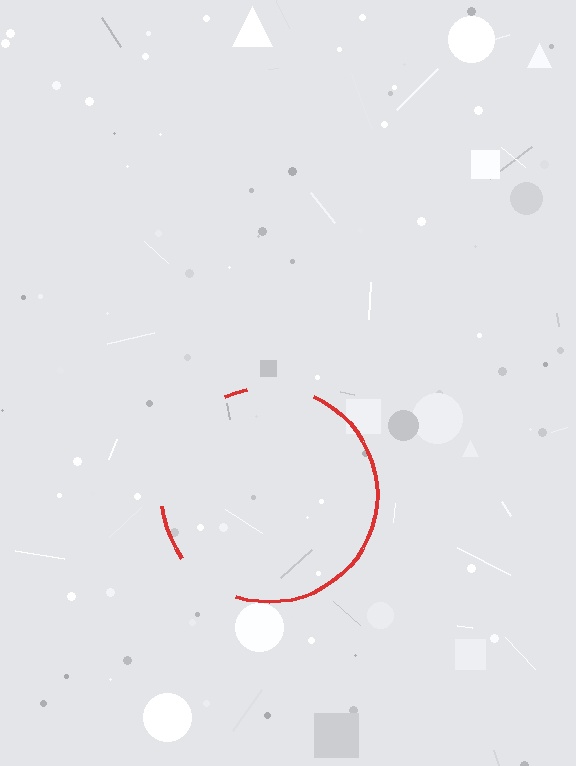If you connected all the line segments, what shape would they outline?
They would outline a circle.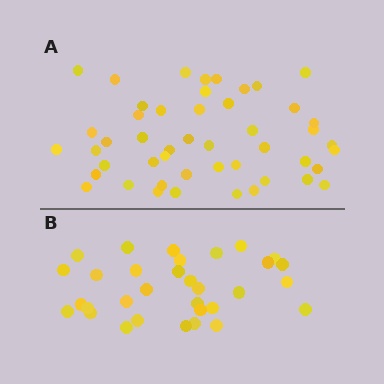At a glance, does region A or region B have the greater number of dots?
Region A (the top region) has more dots.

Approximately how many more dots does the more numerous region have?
Region A has approximately 15 more dots than region B.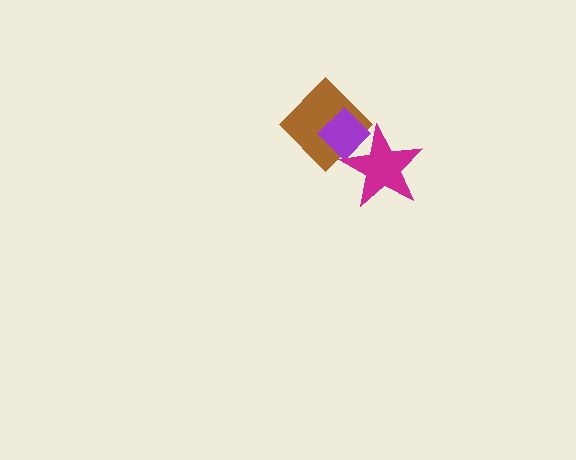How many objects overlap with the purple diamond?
2 objects overlap with the purple diamond.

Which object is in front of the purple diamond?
The magenta star is in front of the purple diamond.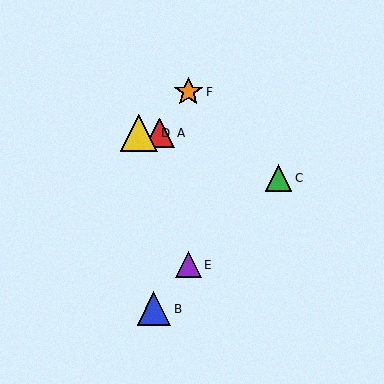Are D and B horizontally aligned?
No, D is at y≈133 and B is at y≈309.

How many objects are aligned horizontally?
2 objects (A, D) are aligned horizontally.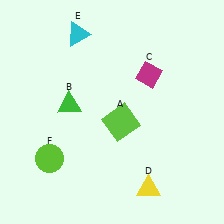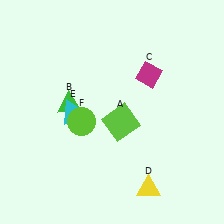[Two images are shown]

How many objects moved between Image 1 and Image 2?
2 objects moved between the two images.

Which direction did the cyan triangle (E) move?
The cyan triangle (E) moved down.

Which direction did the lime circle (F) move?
The lime circle (F) moved up.